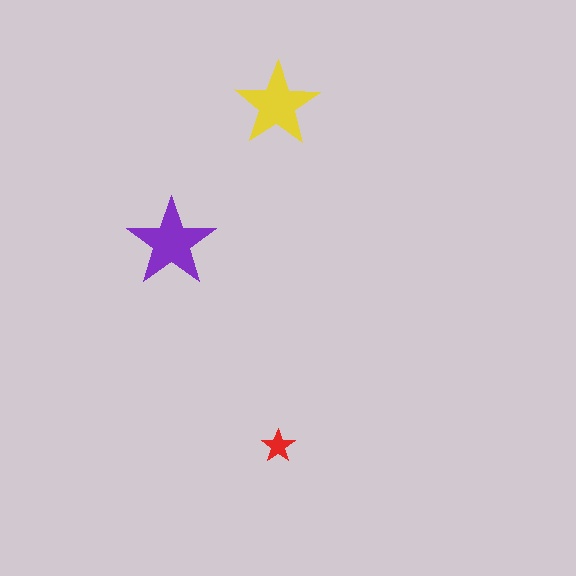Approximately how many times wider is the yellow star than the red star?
About 2.5 times wider.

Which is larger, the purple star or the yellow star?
The purple one.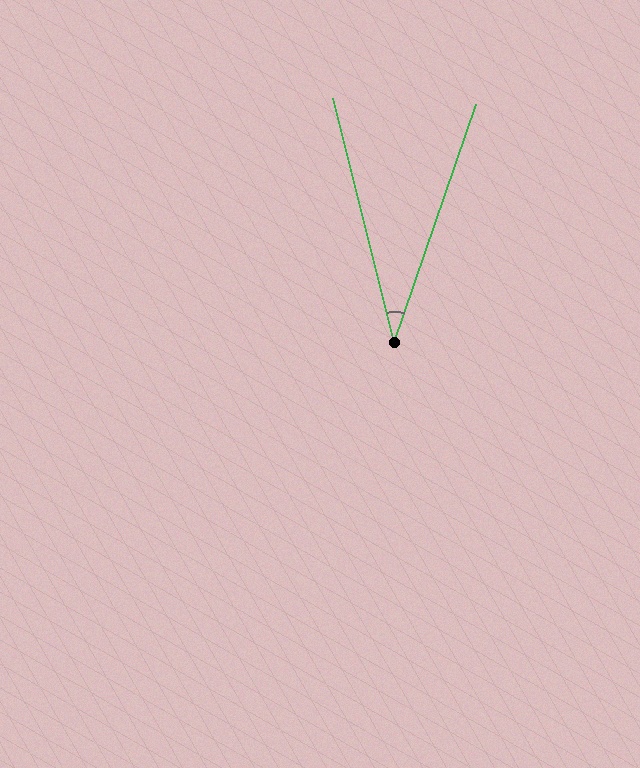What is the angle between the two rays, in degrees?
Approximately 33 degrees.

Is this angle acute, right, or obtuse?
It is acute.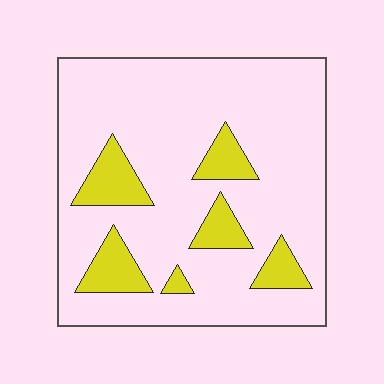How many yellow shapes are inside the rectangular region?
6.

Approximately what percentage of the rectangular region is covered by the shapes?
Approximately 15%.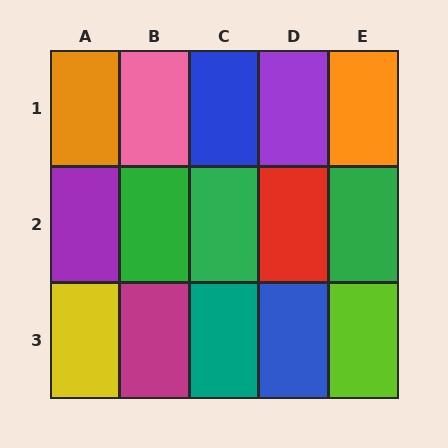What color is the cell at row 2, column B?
Green.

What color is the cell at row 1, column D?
Purple.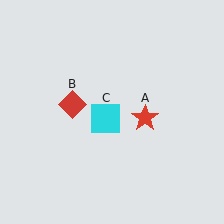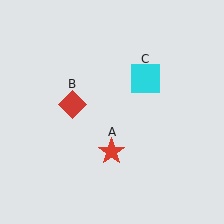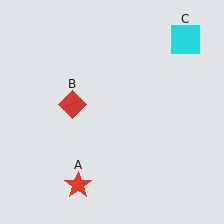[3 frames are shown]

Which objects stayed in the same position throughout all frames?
Red diamond (object B) remained stationary.